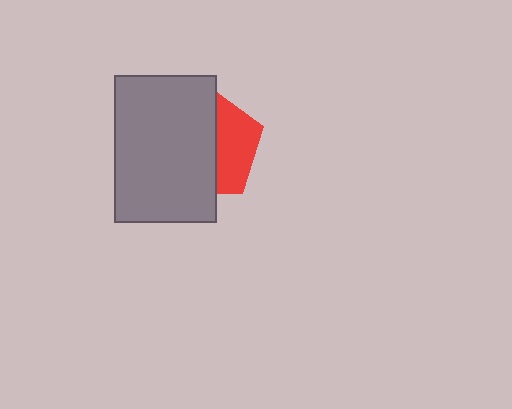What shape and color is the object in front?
The object in front is a gray rectangle.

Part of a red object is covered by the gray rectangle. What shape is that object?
It is a pentagon.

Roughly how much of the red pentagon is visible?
A small part of it is visible (roughly 37%).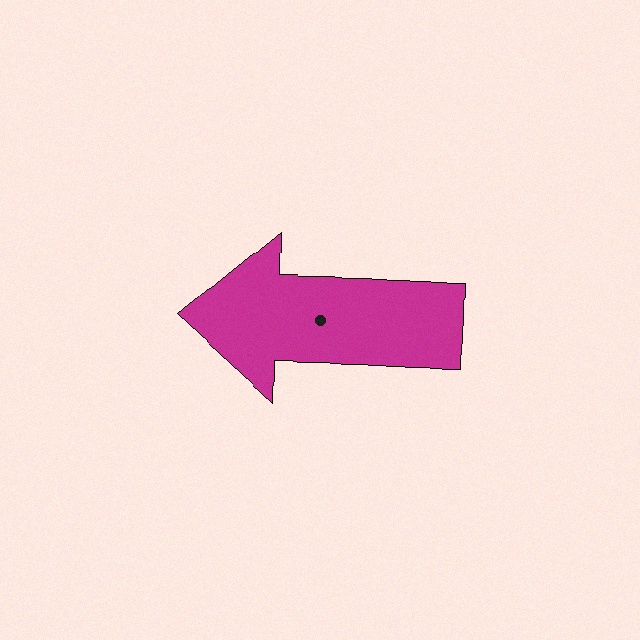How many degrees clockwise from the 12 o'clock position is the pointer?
Approximately 272 degrees.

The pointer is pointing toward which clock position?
Roughly 9 o'clock.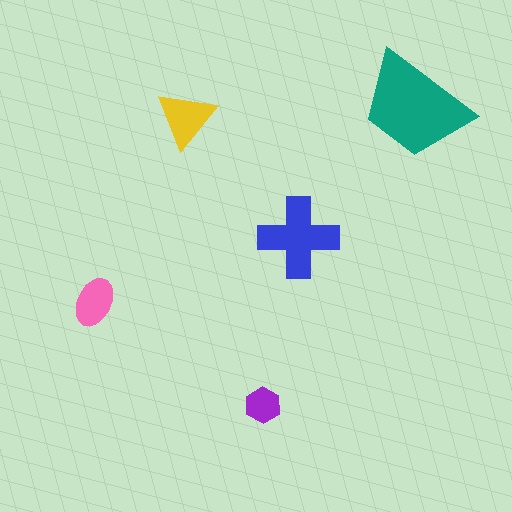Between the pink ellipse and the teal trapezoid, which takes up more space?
The teal trapezoid.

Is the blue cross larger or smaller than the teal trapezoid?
Smaller.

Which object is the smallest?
The purple hexagon.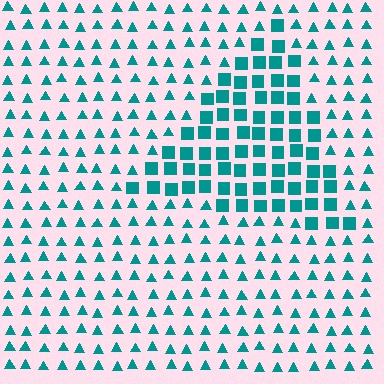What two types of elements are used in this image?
The image uses squares inside the triangle region and triangles outside it.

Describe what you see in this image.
The image is filled with small teal elements arranged in a uniform grid. A triangle-shaped region contains squares, while the surrounding area contains triangles. The boundary is defined purely by the change in element shape.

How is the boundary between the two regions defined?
The boundary is defined by a change in element shape: squares inside vs. triangles outside. All elements share the same color and spacing.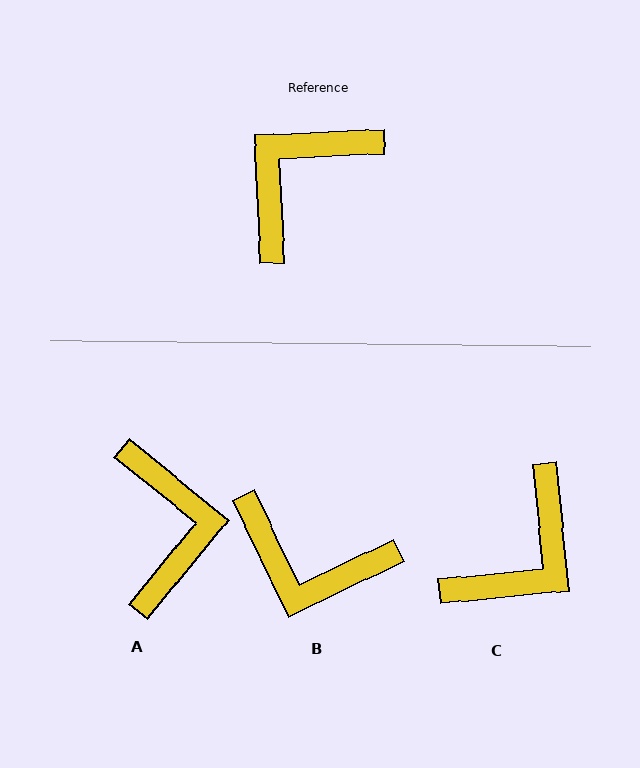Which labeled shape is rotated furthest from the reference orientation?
C, about 177 degrees away.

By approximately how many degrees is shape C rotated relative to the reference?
Approximately 177 degrees clockwise.